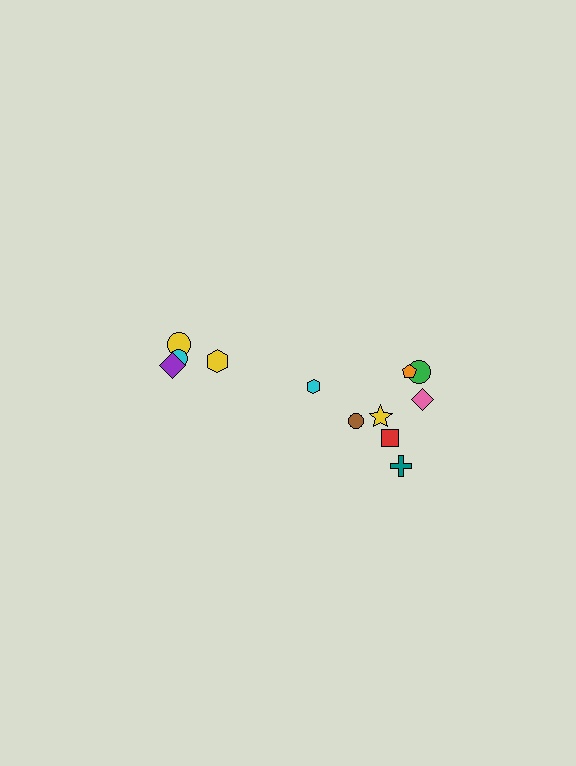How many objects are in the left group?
There are 4 objects.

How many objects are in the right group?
There are 8 objects.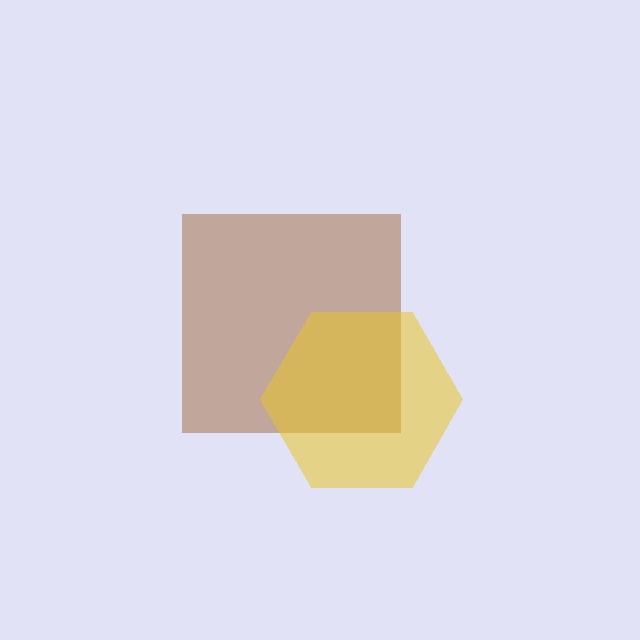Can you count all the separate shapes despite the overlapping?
Yes, there are 2 separate shapes.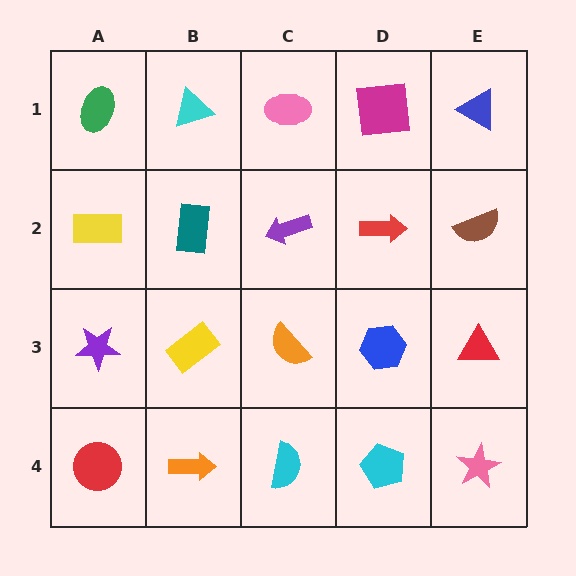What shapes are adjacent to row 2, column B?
A cyan triangle (row 1, column B), a yellow rectangle (row 3, column B), a yellow rectangle (row 2, column A), a purple arrow (row 2, column C).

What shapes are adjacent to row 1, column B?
A teal rectangle (row 2, column B), a green ellipse (row 1, column A), a pink ellipse (row 1, column C).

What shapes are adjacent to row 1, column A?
A yellow rectangle (row 2, column A), a cyan triangle (row 1, column B).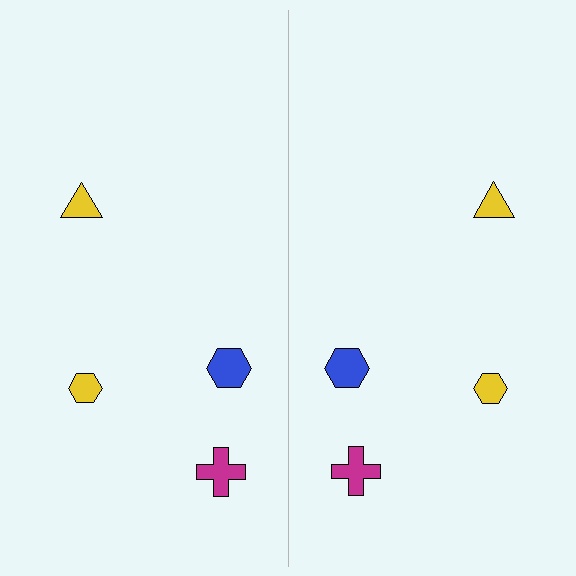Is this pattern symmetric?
Yes, this pattern has bilateral (reflection) symmetry.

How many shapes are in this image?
There are 8 shapes in this image.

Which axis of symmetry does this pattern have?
The pattern has a vertical axis of symmetry running through the center of the image.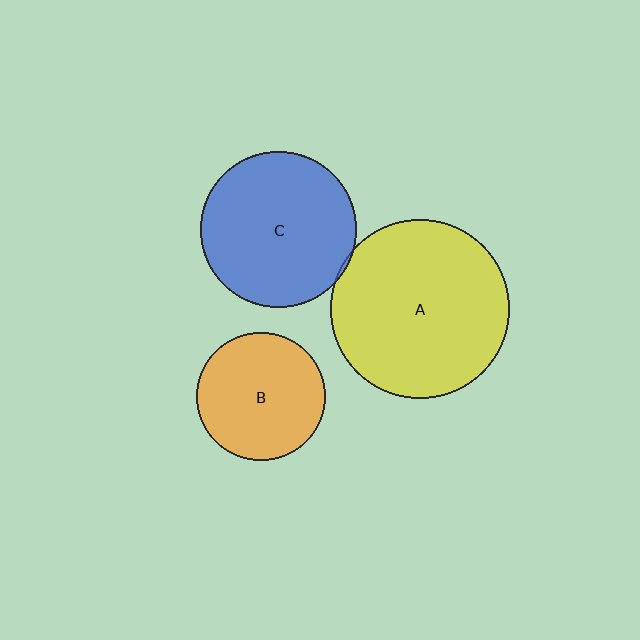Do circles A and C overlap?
Yes.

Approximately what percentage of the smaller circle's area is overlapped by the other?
Approximately 5%.